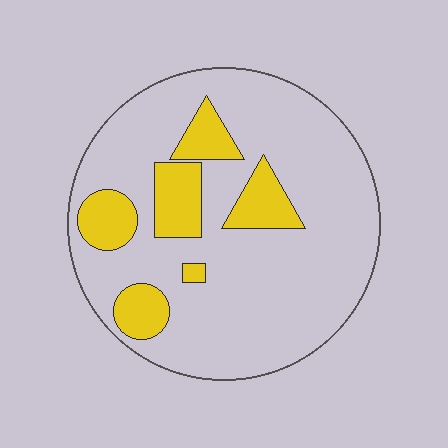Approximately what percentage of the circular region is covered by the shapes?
Approximately 20%.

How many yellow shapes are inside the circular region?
6.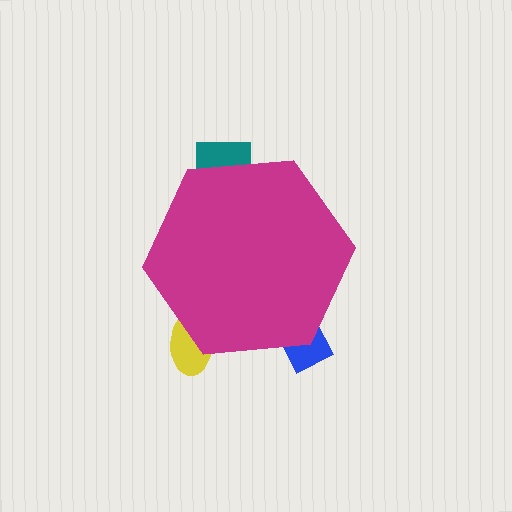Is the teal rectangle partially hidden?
Yes, the teal rectangle is partially hidden behind the magenta hexagon.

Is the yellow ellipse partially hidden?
Yes, the yellow ellipse is partially hidden behind the magenta hexagon.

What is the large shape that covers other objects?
A magenta hexagon.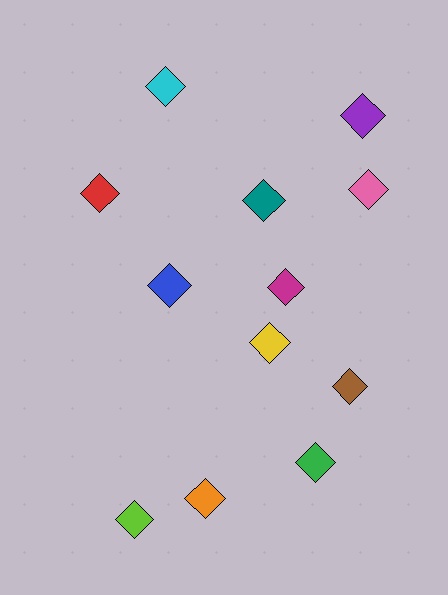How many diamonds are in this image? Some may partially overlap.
There are 12 diamonds.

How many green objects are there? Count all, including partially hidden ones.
There is 1 green object.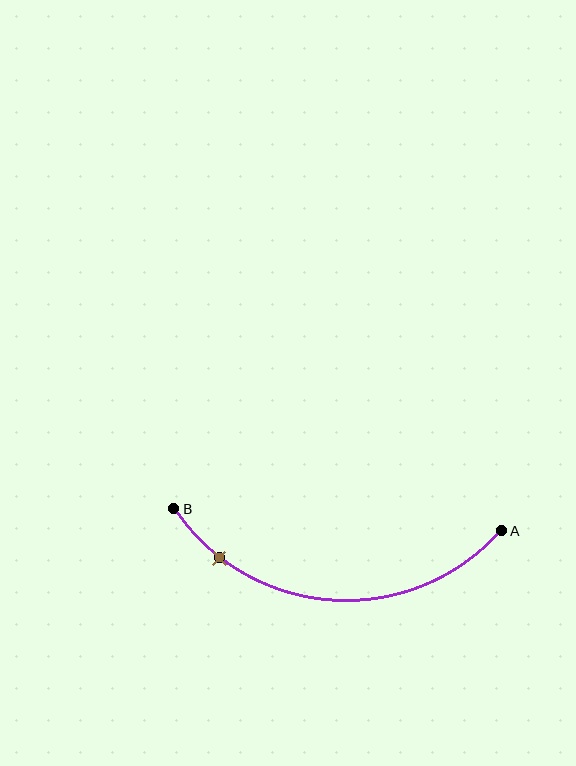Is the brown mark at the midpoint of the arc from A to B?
No. The brown mark lies on the arc but is closer to endpoint B. The arc midpoint would be at the point on the curve equidistant along the arc from both A and B.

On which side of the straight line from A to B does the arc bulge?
The arc bulges below the straight line connecting A and B.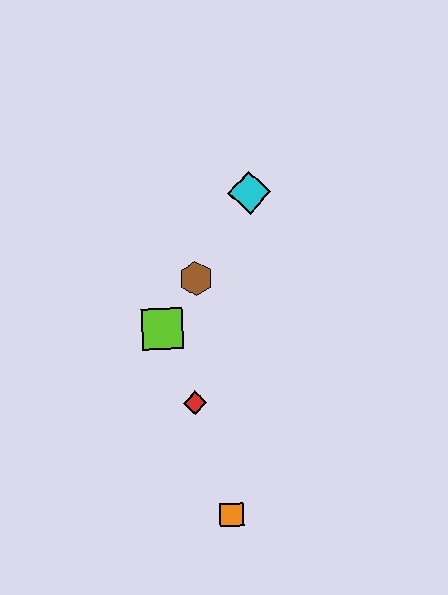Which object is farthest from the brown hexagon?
The orange square is farthest from the brown hexagon.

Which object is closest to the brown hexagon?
The lime square is closest to the brown hexagon.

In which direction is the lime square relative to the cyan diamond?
The lime square is below the cyan diamond.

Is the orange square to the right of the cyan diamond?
No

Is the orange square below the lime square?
Yes